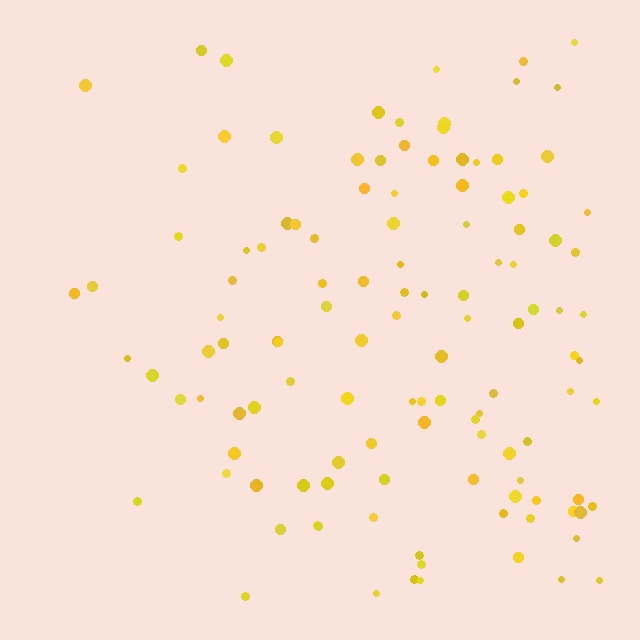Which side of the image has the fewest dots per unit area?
The left.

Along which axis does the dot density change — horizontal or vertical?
Horizontal.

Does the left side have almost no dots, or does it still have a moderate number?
Still a moderate number, just noticeably fewer than the right.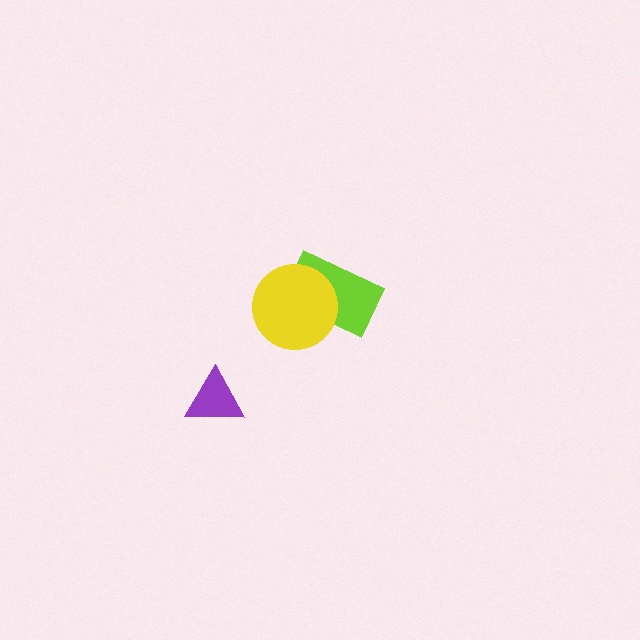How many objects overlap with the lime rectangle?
1 object overlaps with the lime rectangle.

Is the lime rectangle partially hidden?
Yes, it is partially covered by another shape.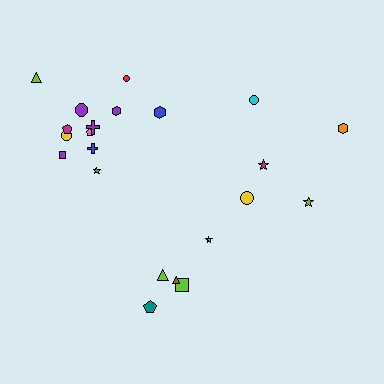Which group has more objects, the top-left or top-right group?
The top-left group.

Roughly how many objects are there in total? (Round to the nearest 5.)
Roughly 20 objects in total.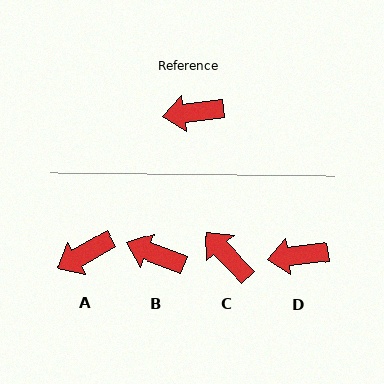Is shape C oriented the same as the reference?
No, it is off by about 54 degrees.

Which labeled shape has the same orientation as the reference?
D.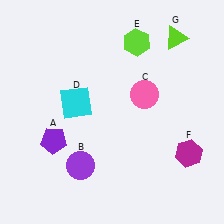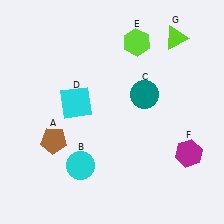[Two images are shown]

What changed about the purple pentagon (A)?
In Image 1, A is purple. In Image 2, it changed to brown.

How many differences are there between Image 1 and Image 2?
There are 3 differences between the two images.